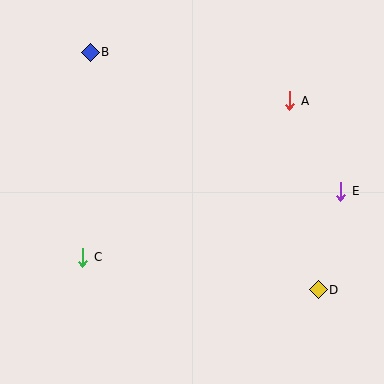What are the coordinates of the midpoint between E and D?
The midpoint between E and D is at (329, 241).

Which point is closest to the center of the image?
Point C at (83, 257) is closest to the center.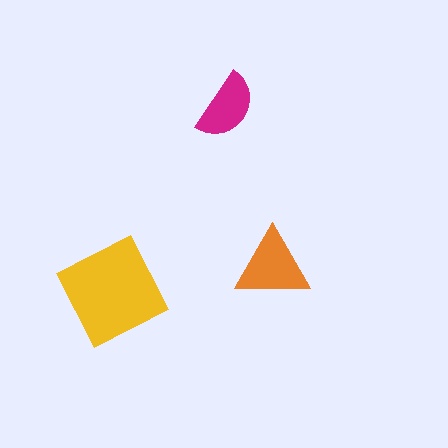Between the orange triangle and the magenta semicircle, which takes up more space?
The orange triangle.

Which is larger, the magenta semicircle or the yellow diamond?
The yellow diamond.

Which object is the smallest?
The magenta semicircle.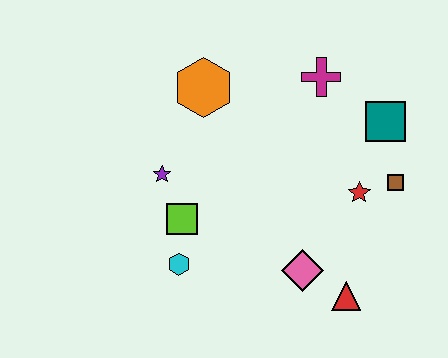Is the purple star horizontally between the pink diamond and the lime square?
No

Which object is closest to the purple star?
The lime square is closest to the purple star.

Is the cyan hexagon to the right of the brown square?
No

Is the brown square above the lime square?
Yes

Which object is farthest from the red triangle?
The orange hexagon is farthest from the red triangle.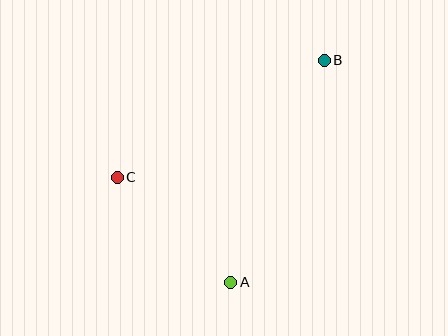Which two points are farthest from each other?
Points A and B are farthest from each other.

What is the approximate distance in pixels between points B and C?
The distance between B and C is approximately 238 pixels.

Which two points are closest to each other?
Points A and C are closest to each other.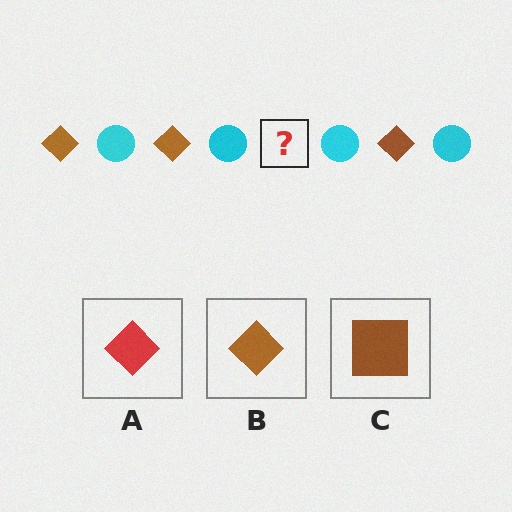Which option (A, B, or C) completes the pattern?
B.